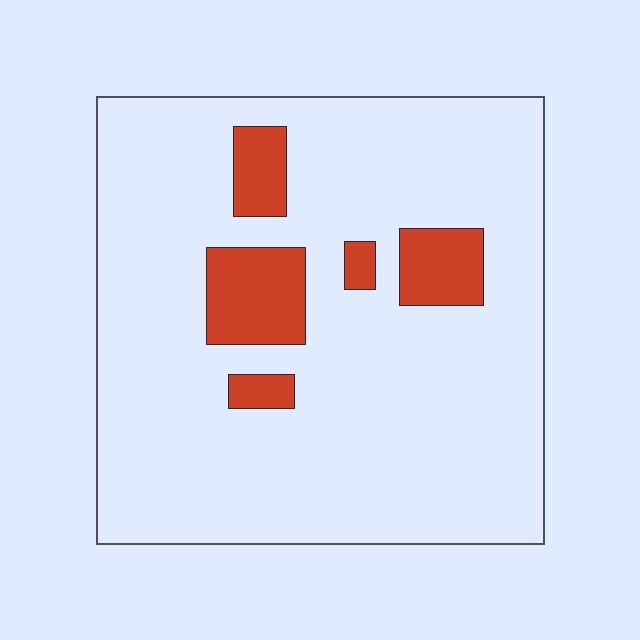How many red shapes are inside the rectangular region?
5.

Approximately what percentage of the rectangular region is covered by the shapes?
Approximately 15%.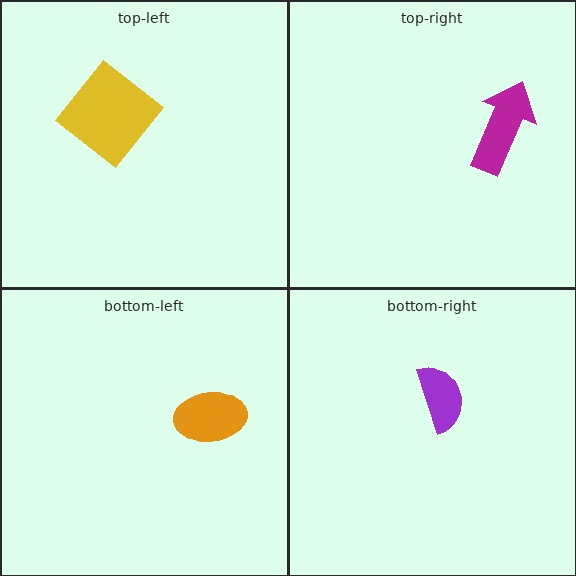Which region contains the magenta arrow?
The top-right region.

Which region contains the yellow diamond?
The top-left region.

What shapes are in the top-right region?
The magenta arrow.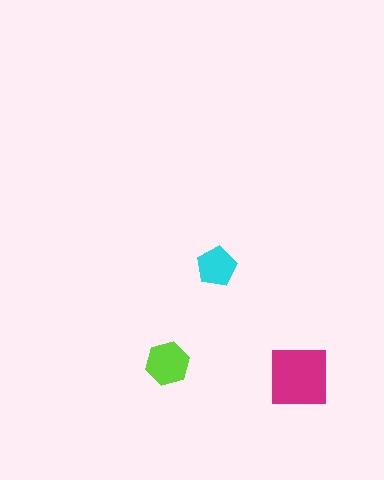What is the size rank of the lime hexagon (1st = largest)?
2nd.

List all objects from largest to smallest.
The magenta square, the lime hexagon, the cyan pentagon.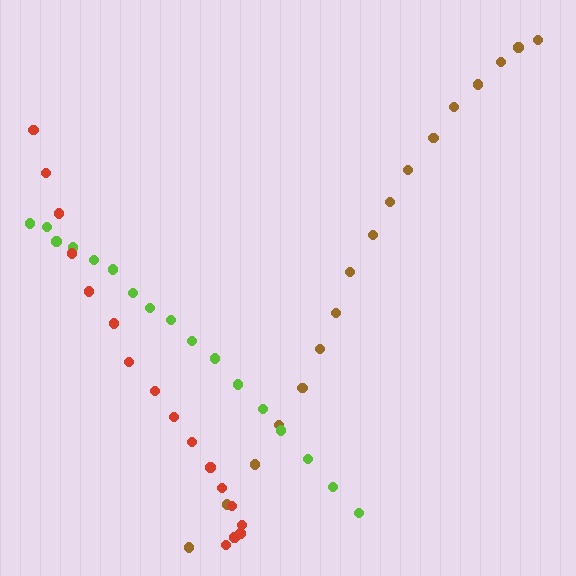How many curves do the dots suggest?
There are 3 distinct paths.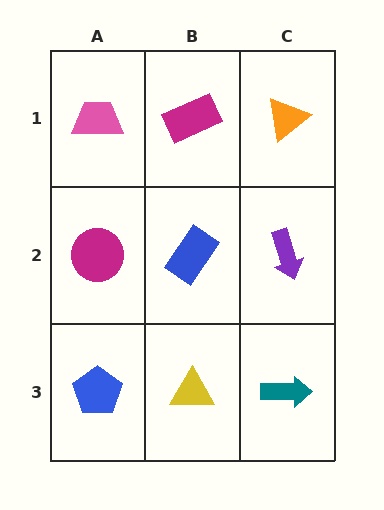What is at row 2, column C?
A purple arrow.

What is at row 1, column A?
A pink trapezoid.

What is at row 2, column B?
A blue rectangle.